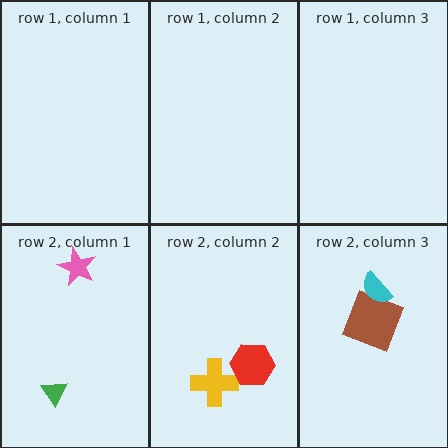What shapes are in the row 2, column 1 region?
The green triangle, the pink star.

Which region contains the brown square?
The row 2, column 3 region.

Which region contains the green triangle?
The row 2, column 1 region.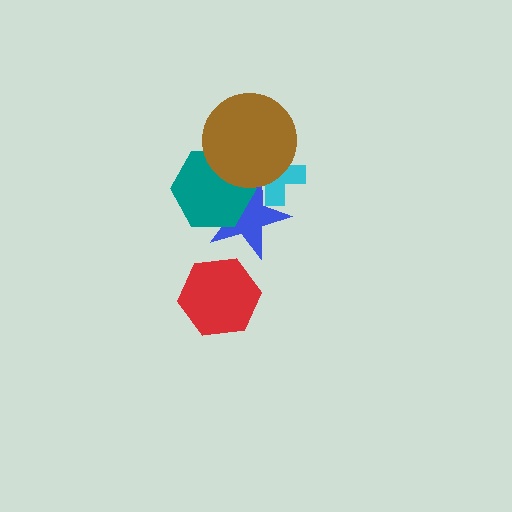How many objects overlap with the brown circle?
3 objects overlap with the brown circle.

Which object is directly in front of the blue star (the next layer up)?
The teal hexagon is directly in front of the blue star.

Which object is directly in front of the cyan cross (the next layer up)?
The blue star is directly in front of the cyan cross.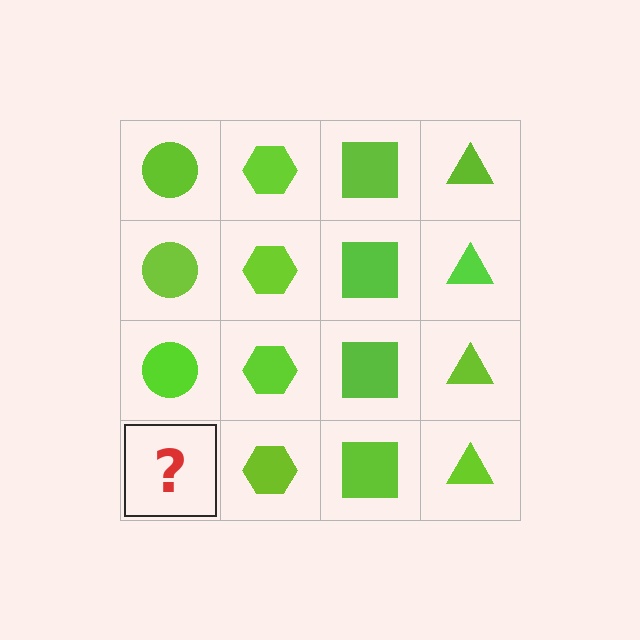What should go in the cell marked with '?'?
The missing cell should contain a lime circle.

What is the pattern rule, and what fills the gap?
The rule is that each column has a consistent shape. The gap should be filled with a lime circle.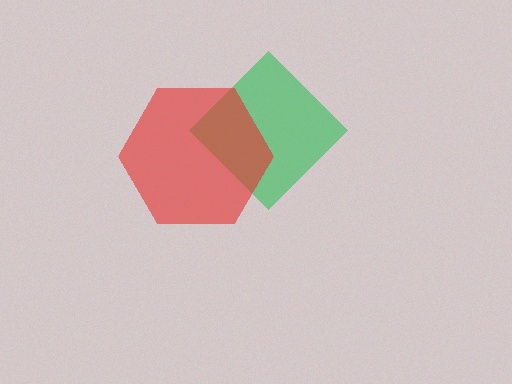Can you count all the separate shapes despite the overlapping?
Yes, there are 2 separate shapes.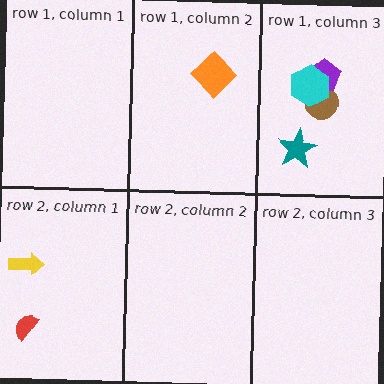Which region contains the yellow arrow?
The row 2, column 1 region.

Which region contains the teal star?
The row 1, column 3 region.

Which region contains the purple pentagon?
The row 1, column 3 region.